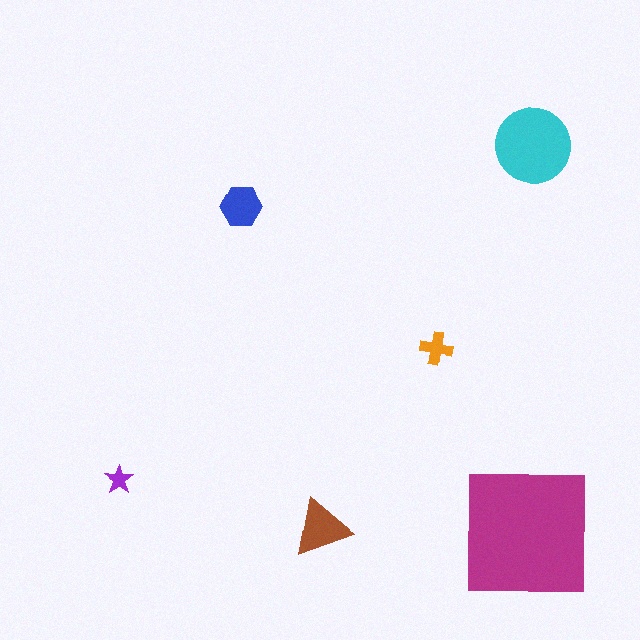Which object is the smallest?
The purple star.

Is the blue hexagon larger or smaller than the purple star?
Larger.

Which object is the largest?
The magenta square.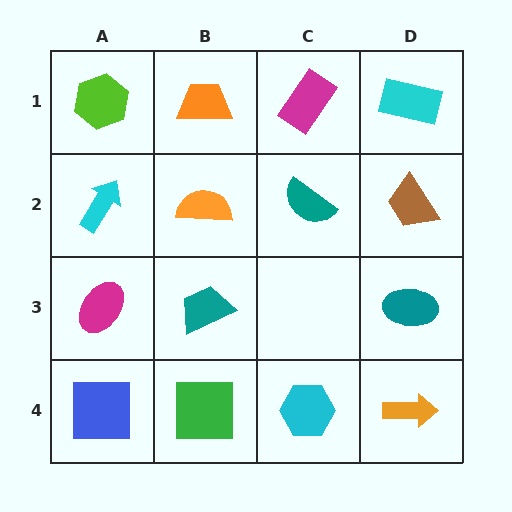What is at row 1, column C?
A magenta rectangle.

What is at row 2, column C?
A teal semicircle.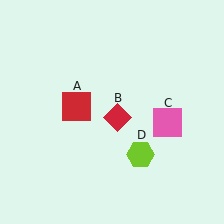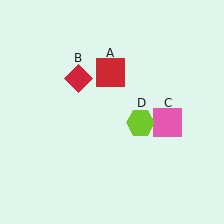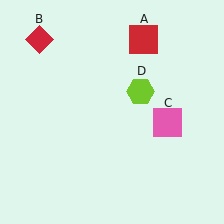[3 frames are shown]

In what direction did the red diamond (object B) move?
The red diamond (object B) moved up and to the left.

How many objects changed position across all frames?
3 objects changed position: red square (object A), red diamond (object B), lime hexagon (object D).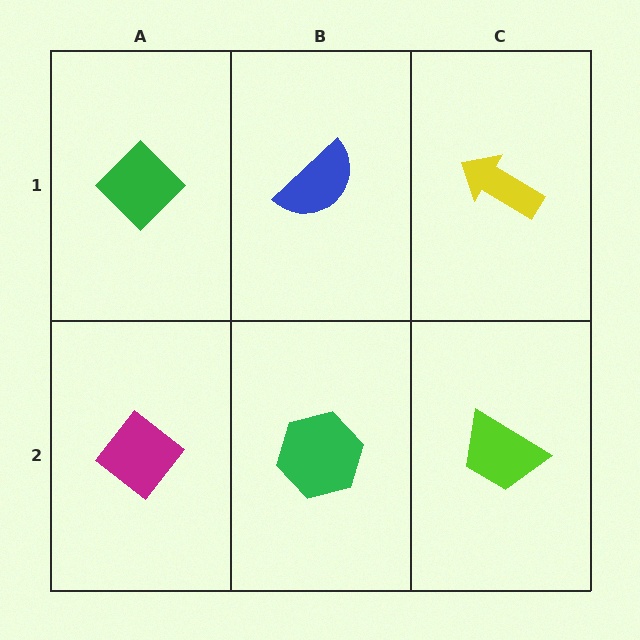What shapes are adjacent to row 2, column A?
A green diamond (row 1, column A), a green hexagon (row 2, column B).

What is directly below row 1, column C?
A lime trapezoid.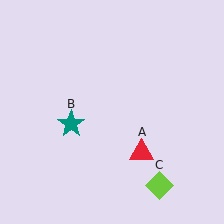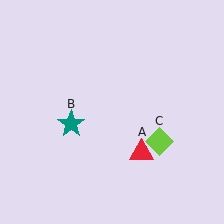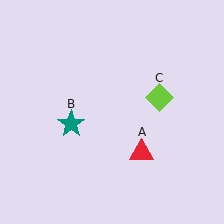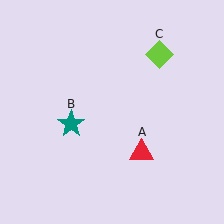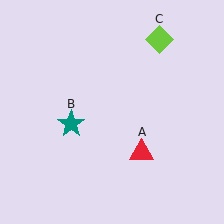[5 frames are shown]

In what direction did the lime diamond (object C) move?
The lime diamond (object C) moved up.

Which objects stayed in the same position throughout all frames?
Red triangle (object A) and teal star (object B) remained stationary.